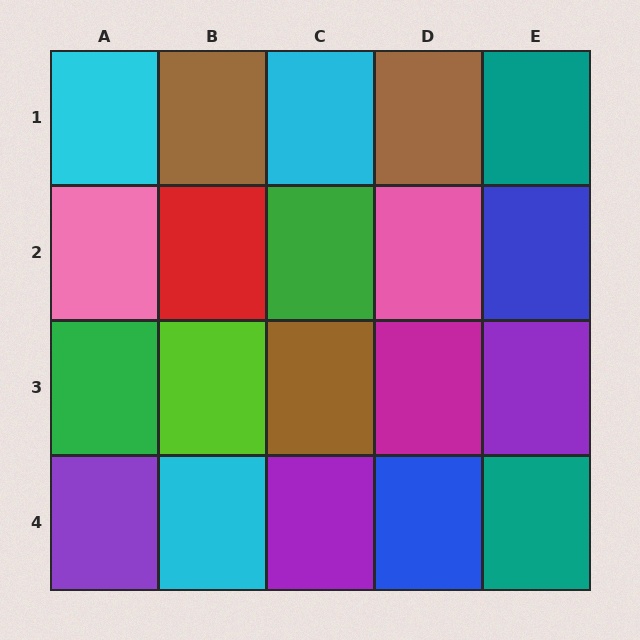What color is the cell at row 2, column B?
Red.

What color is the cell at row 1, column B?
Brown.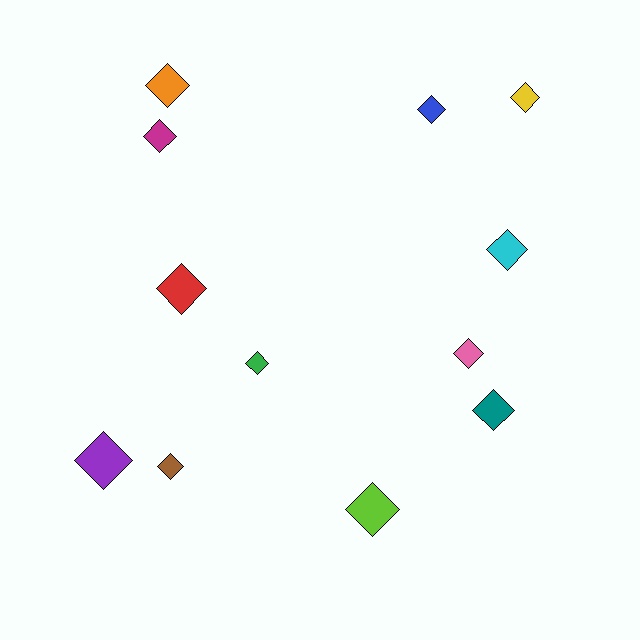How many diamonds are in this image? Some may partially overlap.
There are 12 diamonds.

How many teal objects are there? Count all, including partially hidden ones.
There is 1 teal object.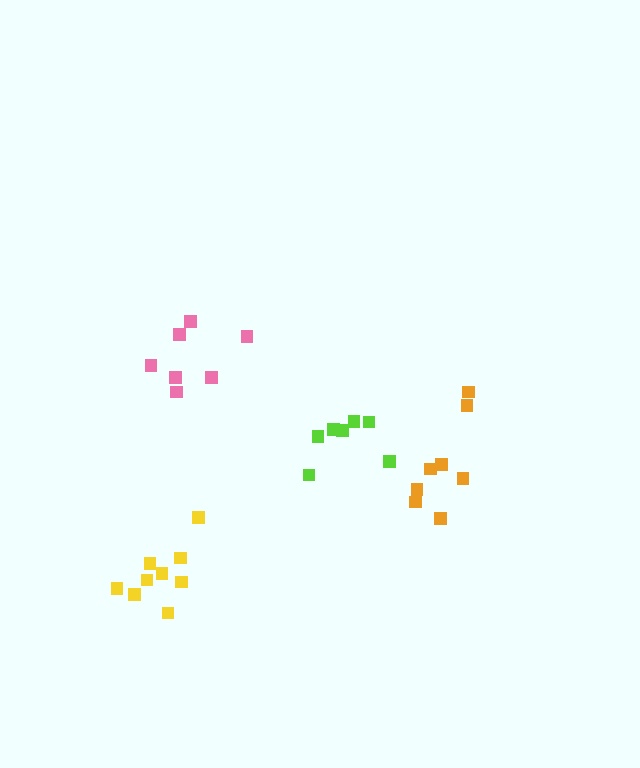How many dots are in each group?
Group 1: 8 dots, Group 2: 7 dots, Group 3: 7 dots, Group 4: 9 dots (31 total).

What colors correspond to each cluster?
The clusters are colored: orange, lime, pink, yellow.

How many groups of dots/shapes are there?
There are 4 groups.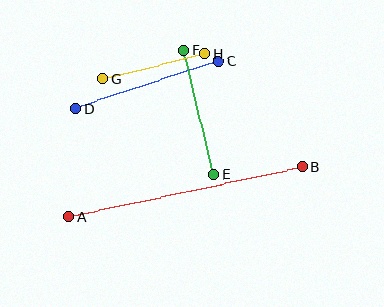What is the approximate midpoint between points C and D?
The midpoint is at approximately (147, 85) pixels.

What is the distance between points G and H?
The distance is approximately 106 pixels.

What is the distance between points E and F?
The distance is approximately 127 pixels.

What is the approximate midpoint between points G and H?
The midpoint is at approximately (154, 66) pixels.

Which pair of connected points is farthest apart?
Points A and B are farthest apart.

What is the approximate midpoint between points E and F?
The midpoint is at approximately (199, 112) pixels.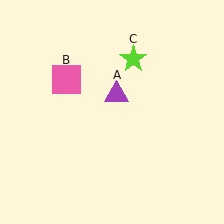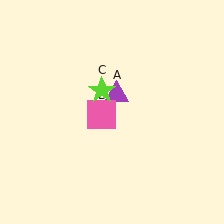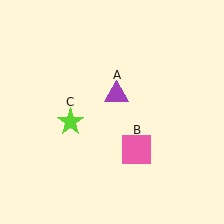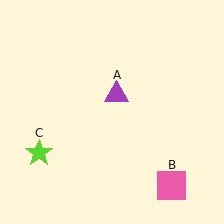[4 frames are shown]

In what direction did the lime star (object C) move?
The lime star (object C) moved down and to the left.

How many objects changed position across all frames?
2 objects changed position: pink square (object B), lime star (object C).